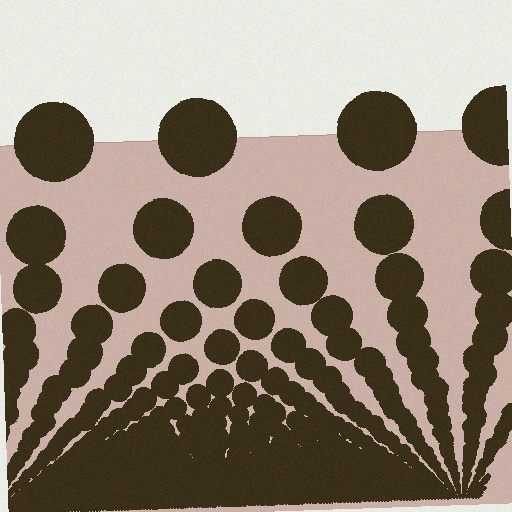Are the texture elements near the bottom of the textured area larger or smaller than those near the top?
Smaller. The gradient is inverted — elements near the bottom are smaller and denser.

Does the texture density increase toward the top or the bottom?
Density increases toward the bottom.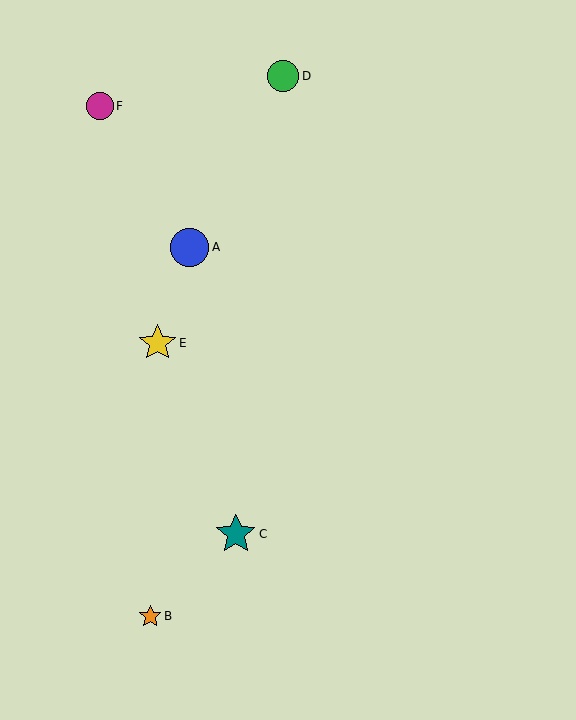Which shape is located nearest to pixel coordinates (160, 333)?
The yellow star (labeled E) at (158, 343) is nearest to that location.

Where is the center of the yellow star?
The center of the yellow star is at (158, 343).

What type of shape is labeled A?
Shape A is a blue circle.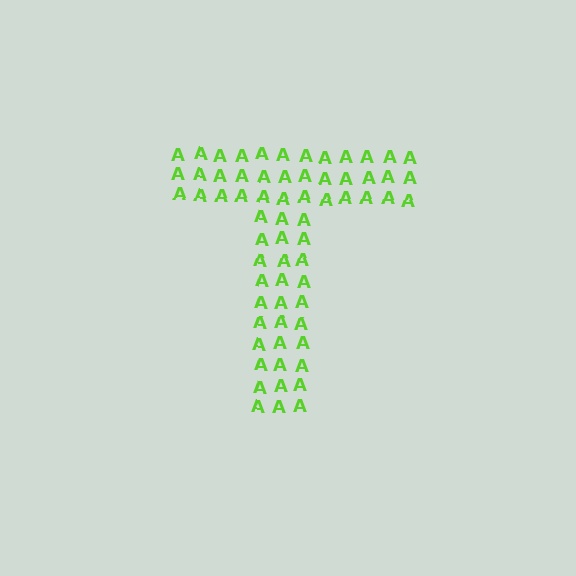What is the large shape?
The large shape is the letter T.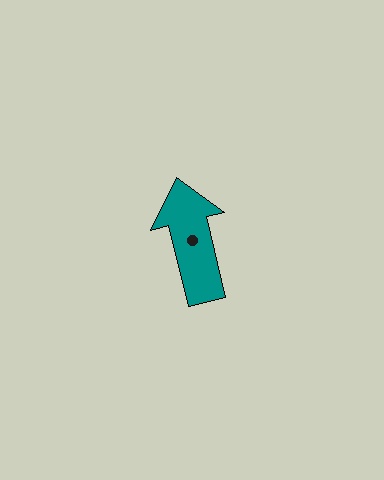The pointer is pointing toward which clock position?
Roughly 12 o'clock.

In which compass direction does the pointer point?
North.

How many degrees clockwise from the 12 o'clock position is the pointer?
Approximately 346 degrees.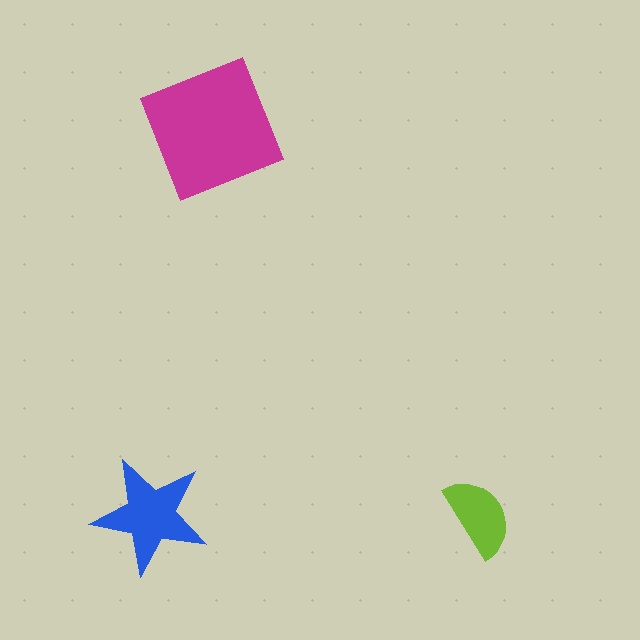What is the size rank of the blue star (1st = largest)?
2nd.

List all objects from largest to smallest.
The magenta square, the blue star, the lime semicircle.